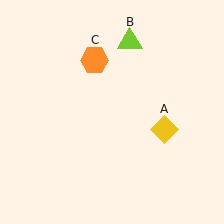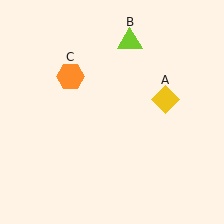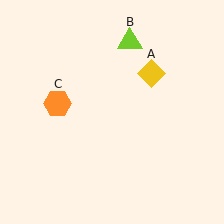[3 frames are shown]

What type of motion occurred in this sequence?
The yellow diamond (object A), orange hexagon (object C) rotated counterclockwise around the center of the scene.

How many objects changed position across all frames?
2 objects changed position: yellow diamond (object A), orange hexagon (object C).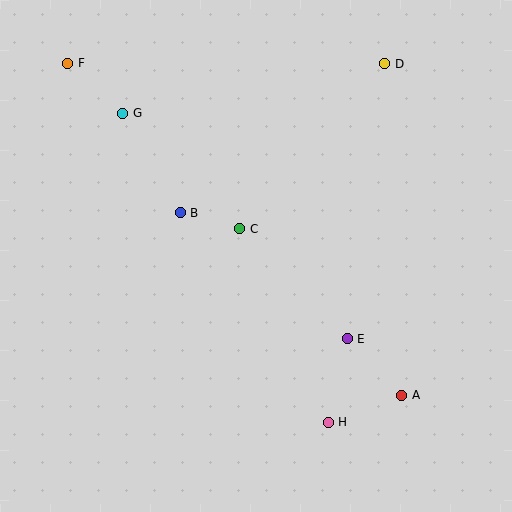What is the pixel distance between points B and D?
The distance between B and D is 253 pixels.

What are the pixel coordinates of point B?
Point B is at (180, 213).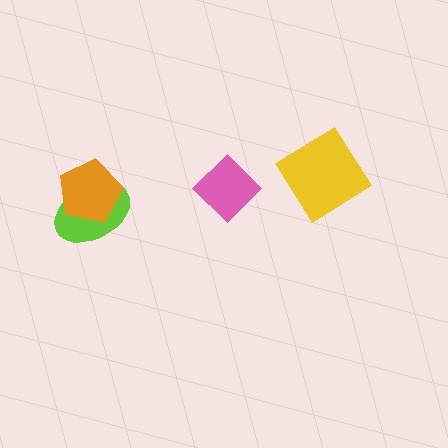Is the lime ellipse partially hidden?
Yes, it is partially covered by another shape.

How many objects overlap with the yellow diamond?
0 objects overlap with the yellow diamond.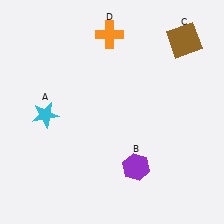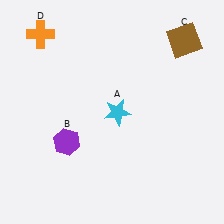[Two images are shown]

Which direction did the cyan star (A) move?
The cyan star (A) moved right.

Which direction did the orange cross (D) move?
The orange cross (D) moved left.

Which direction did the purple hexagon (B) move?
The purple hexagon (B) moved left.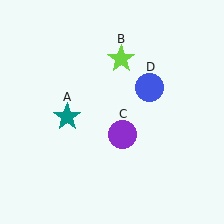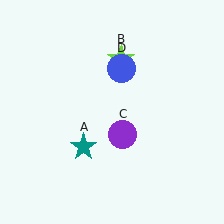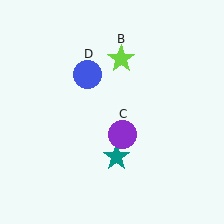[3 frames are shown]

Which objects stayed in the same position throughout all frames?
Lime star (object B) and purple circle (object C) remained stationary.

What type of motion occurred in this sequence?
The teal star (object A), blue circle (object D) rotated counterclockwise around the center of the scene.